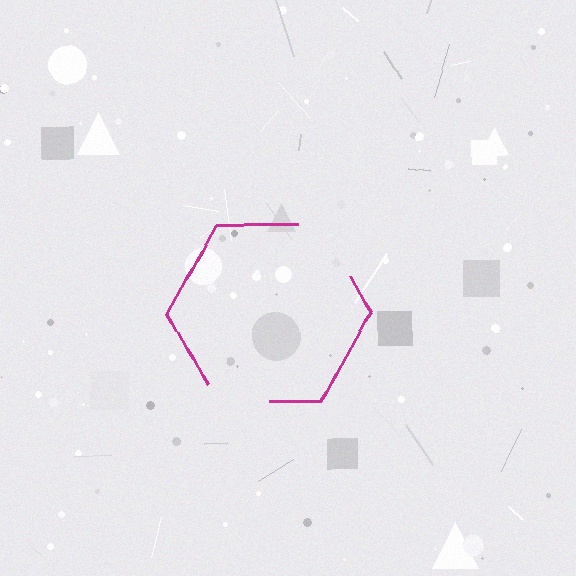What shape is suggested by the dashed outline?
The dashed outline suggests a hexagon.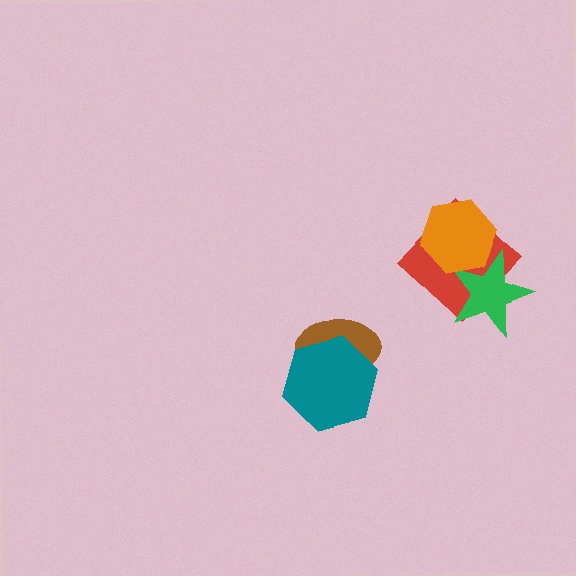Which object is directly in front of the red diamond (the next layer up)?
The green star is directly in front of the red diamond.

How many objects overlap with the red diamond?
2 objects overlap with the red diamond.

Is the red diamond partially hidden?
Yes, it is partially covered by another shape.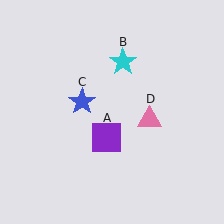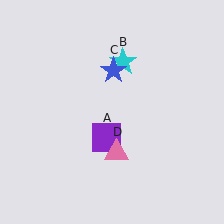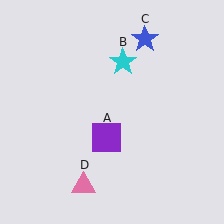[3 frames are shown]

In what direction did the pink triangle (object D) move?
The pink triangle (object D) moved down and to the left.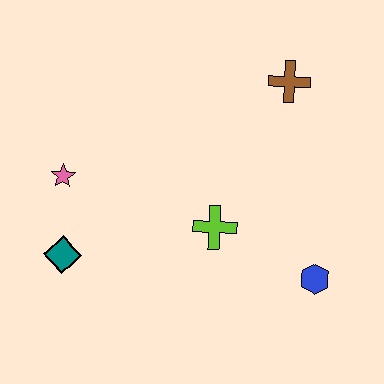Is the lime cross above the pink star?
No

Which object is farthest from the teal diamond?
The brown cross is farthest from the teal diamond.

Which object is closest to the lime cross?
The blue hexagon is closest to the lime cross.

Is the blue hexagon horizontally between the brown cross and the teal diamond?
No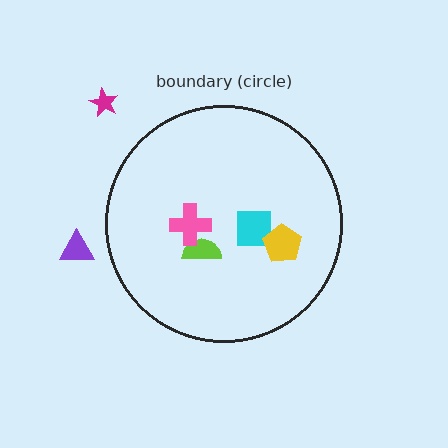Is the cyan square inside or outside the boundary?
Inside.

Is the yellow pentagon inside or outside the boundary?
Inside.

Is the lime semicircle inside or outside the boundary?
Inside.